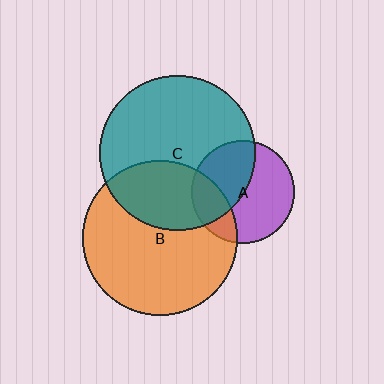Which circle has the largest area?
Circle C (teal).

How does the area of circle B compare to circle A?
Approximately 2.3 times.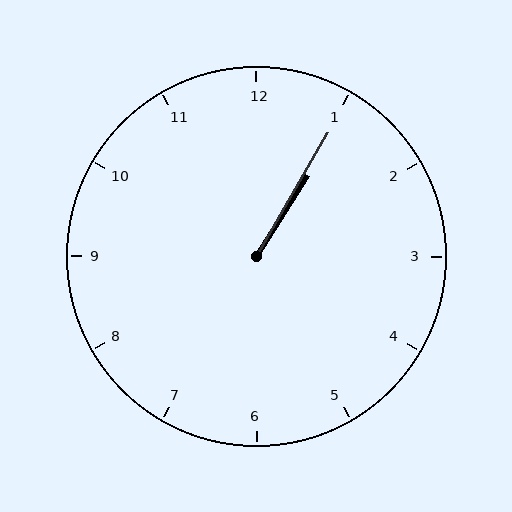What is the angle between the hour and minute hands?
Approximately 2 degrees.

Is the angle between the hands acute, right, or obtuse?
It is acute.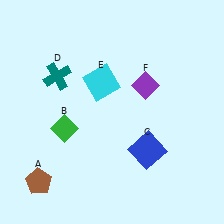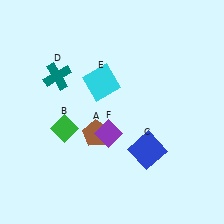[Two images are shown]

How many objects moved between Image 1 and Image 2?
2 objects moved between the two images.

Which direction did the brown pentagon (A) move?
The brown pentagon (A) moved right.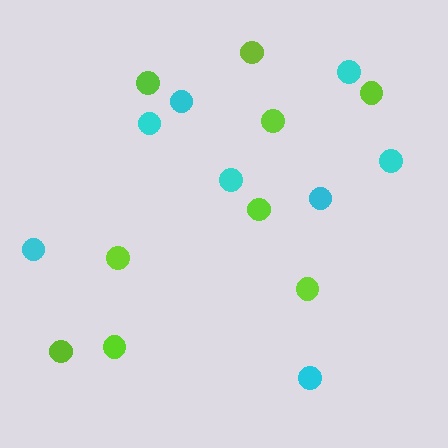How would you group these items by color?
There are 2 groups: one group of lime circles (9) and one group of cyan circles (8).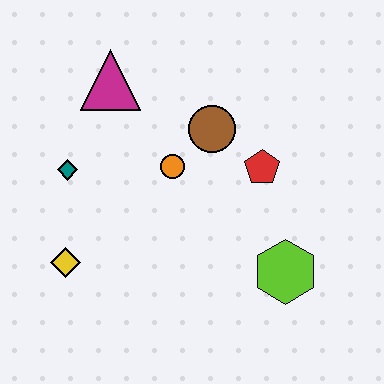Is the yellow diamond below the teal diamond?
Yes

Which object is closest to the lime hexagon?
The red pentagon is closest to the lime hexagon.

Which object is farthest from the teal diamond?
The lime hexagon is farthest from the teal diamond.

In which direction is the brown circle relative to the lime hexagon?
The brown circle is above the lime hexagon.